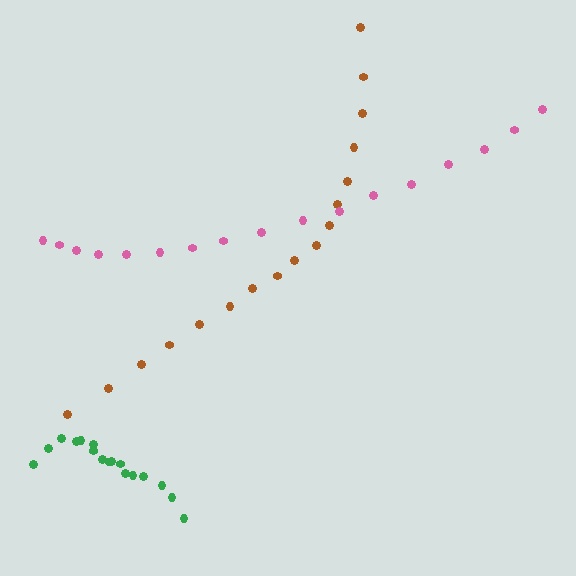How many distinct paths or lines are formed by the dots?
There are 3 distinct paths.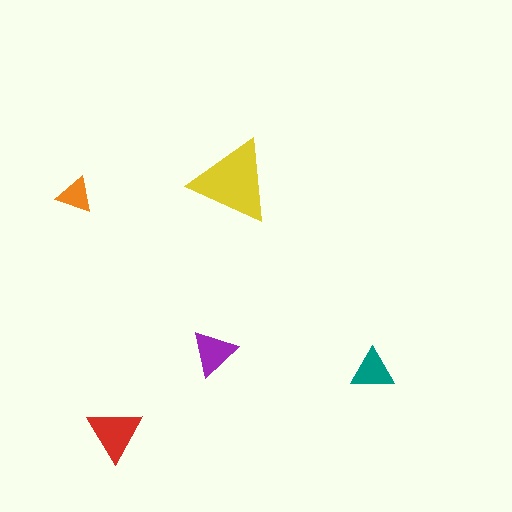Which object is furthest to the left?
The orange triangle is leftmost.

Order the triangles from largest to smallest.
the yellow one, the red one, the purple one, the teal one, the orange one.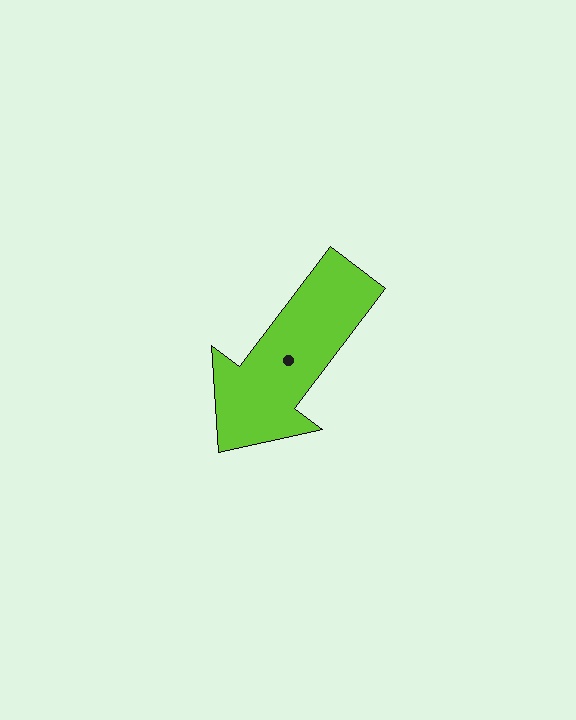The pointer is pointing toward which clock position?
Roughly 7 o'clock.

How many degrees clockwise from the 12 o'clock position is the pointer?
Approximately 217 degrees.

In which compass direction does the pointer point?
Southwest.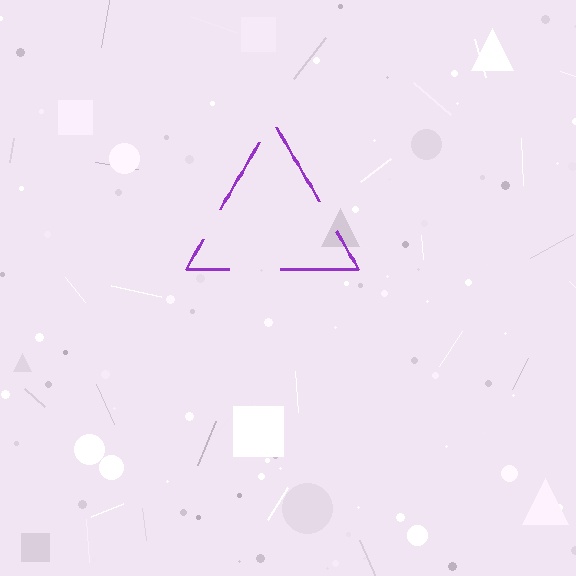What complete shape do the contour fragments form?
The contour fragments form a triangle.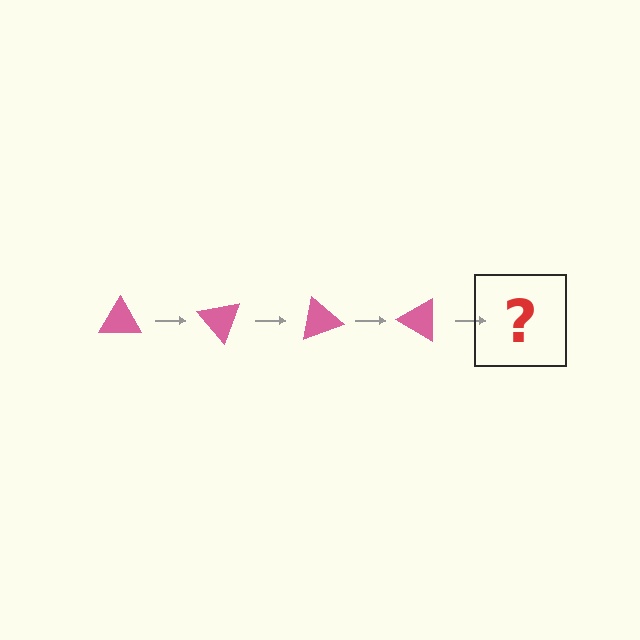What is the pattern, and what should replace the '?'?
The pattern is that the triangle rotates 50 degrees each step. The '?' should be a pink triangle rotated 200 degrees.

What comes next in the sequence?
The next element should be a pink triangle rotated 200 degrees.